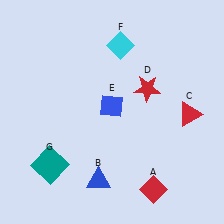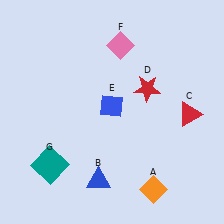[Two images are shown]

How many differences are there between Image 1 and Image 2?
There are 2 differences between the two images.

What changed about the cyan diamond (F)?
In Image 1, F is cyan. In Image 2, it changed to pink.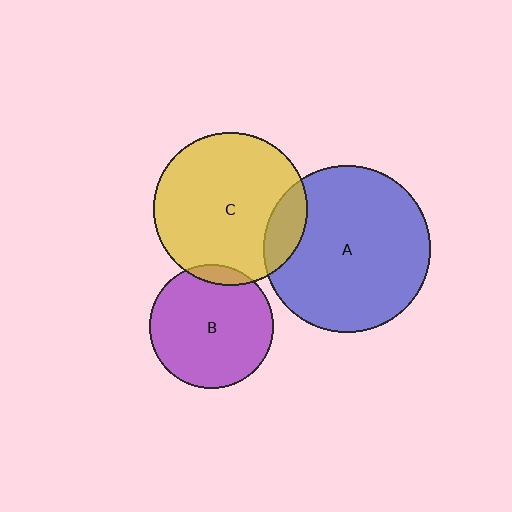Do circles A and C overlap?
Yes.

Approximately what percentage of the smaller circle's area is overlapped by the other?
Approximately 15%.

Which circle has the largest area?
Circle A (blue).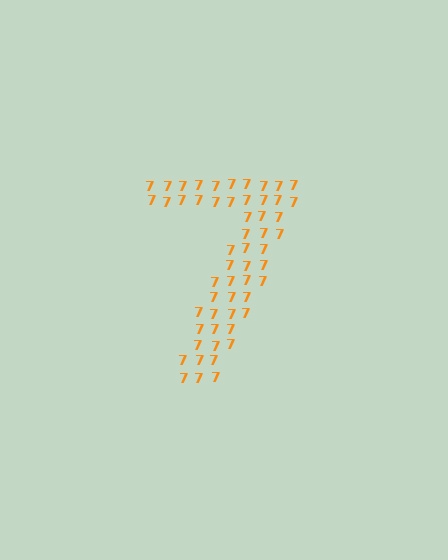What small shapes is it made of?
It is made of small digit 7's.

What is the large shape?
The large shape is the digit 7.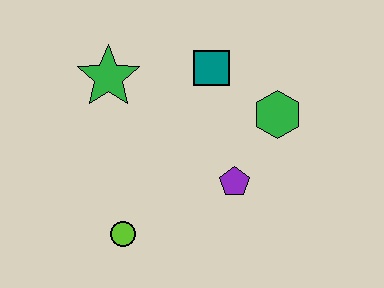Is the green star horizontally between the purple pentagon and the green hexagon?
No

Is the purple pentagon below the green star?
Yes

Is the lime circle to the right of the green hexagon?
No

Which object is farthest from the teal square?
The lime circle is farthest from the teal square.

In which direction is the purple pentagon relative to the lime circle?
The purple pentagon is to the right of the lime circle.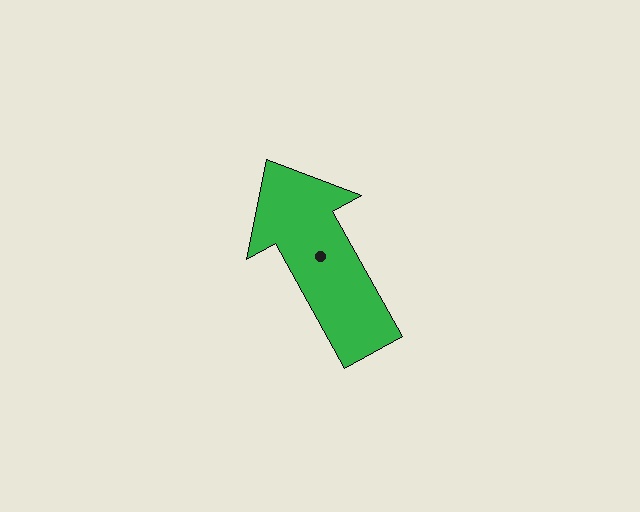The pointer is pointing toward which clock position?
Roughly 11 o'clock.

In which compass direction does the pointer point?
Northwest.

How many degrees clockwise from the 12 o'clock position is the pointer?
Approximately 331 degrees.